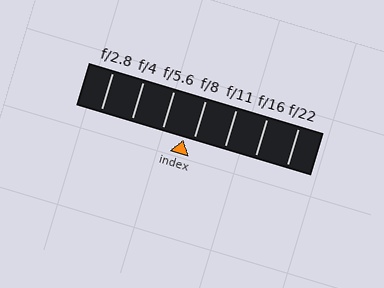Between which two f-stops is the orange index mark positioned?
The index mark is between f/5.6 and f/8.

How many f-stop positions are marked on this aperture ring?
There are 7 f-stop positions marked.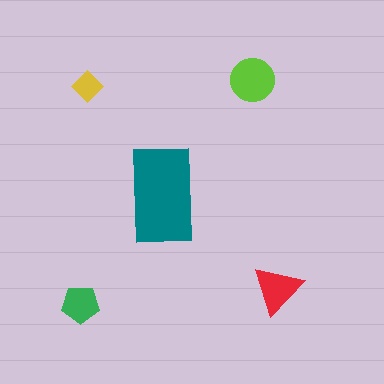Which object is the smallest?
The yellow diamond.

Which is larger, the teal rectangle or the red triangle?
The teal rectangle.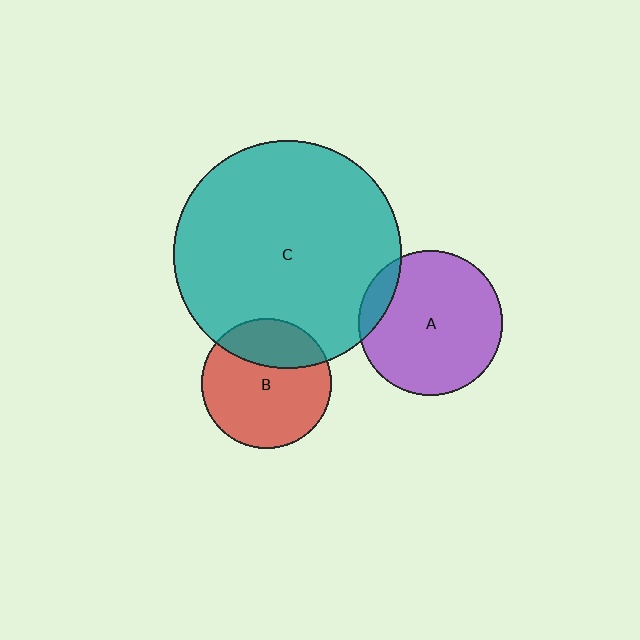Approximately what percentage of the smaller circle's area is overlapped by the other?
Approximately 10%.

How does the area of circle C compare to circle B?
Approximately 3.1 times.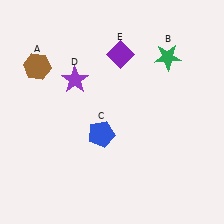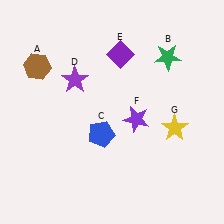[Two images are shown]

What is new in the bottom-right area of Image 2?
A yellow star (G) was added in the bottom-right area of Image 2.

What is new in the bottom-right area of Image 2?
A purple star (F) was added in the bottom-right area of Image 2.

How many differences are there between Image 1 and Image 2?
There are 2 differences between the two images.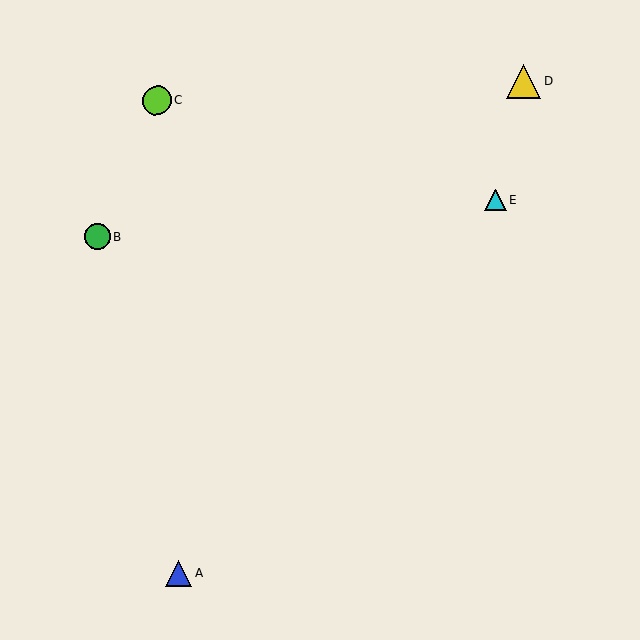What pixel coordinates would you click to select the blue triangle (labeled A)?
Click at (179, 574) to select the blue triangle A.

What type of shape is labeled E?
Shape E is a cyan triangle.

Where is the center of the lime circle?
The center of the lime circle is at (157, 101).